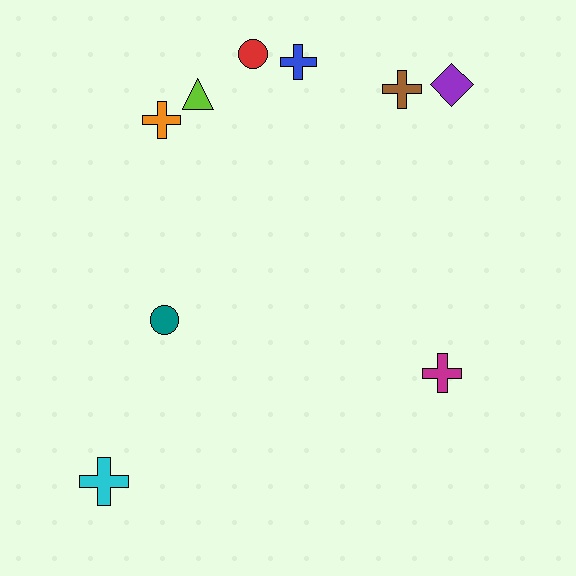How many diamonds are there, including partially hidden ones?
There is 1 diamond.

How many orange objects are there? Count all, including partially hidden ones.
There is 1 orange object.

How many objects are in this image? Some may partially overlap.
There are 9 objects.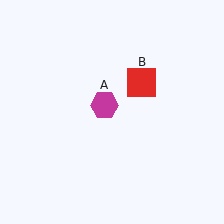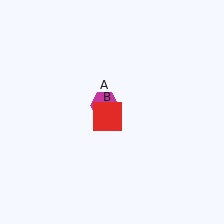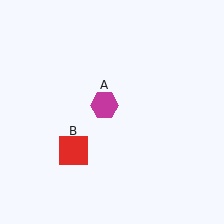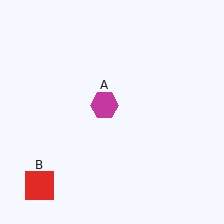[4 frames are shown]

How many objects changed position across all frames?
1 object changed position: red square (object B).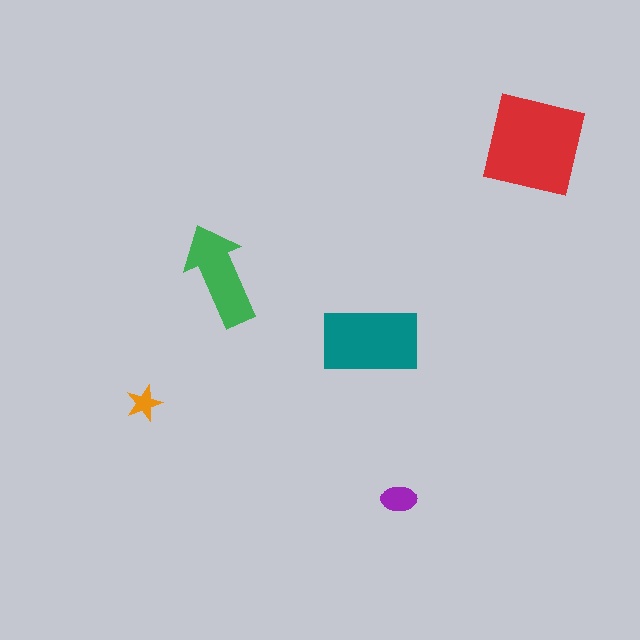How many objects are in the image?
There are 5 objects in the image.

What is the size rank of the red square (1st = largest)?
1st.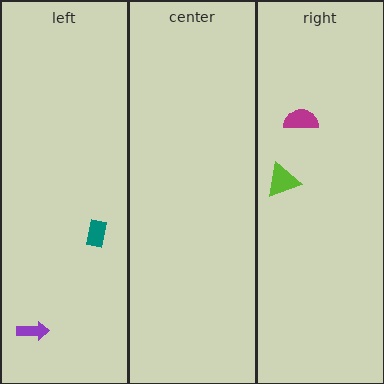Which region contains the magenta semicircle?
The right region.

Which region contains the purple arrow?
The left region.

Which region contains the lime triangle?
The right region.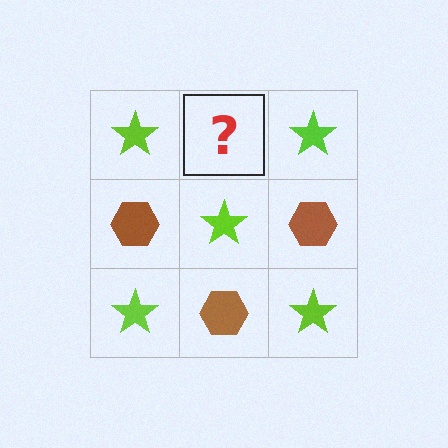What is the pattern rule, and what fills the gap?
The rule is that it alternates lime star and brown hexagon in a checkerboard pattern. The gap should be filled with a brown hexagon.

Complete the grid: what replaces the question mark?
The question mark should be replaced with a brown hexagon.